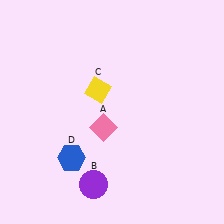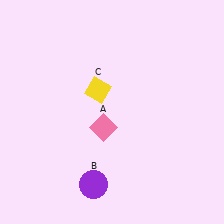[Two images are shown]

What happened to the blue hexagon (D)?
The blue hexagon (D) was removed in Image 2. It was in the bottom-left area of Image 1.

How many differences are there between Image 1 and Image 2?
There is 1 difference between the two images.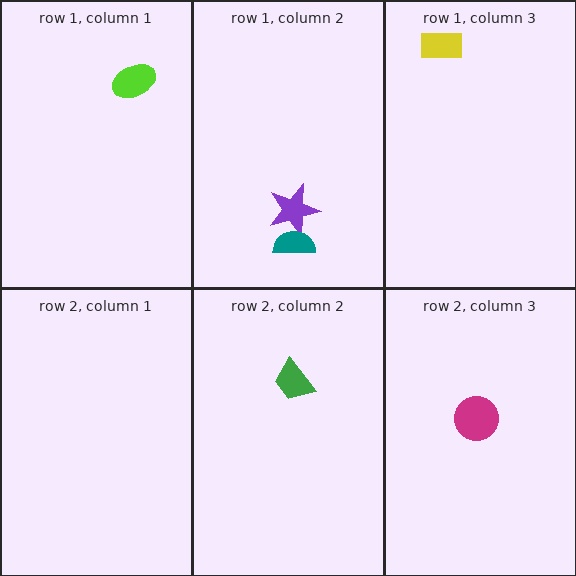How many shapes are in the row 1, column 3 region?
1.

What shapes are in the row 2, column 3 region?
The magenta circle.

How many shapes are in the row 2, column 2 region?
1.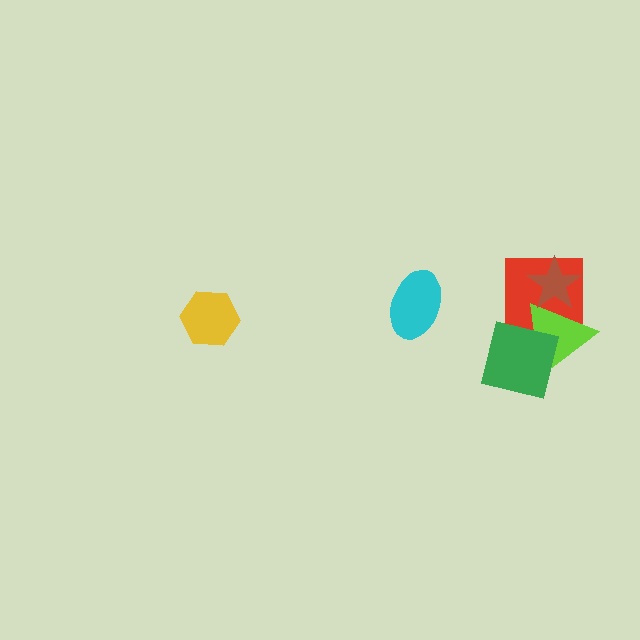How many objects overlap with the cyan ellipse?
0 objects overlap with the cyan ellipse.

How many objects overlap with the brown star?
2 objects overlap with the brown star.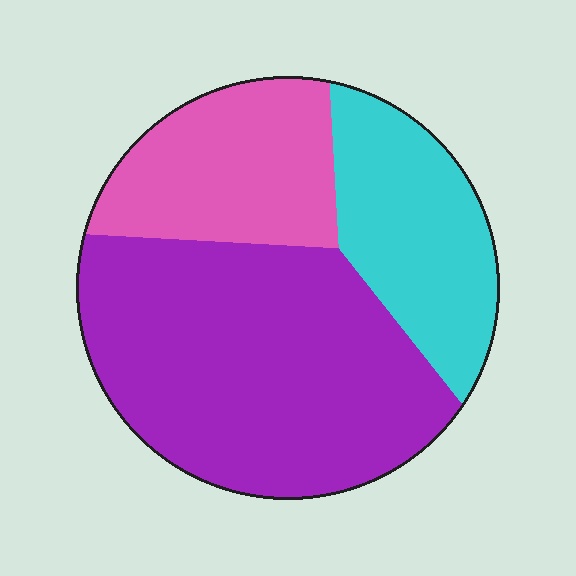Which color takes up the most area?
Purple, at roughly 55%.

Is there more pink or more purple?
Purple.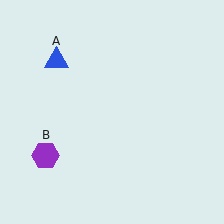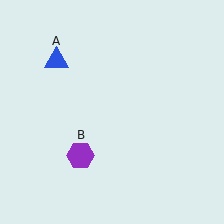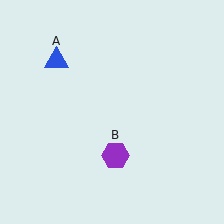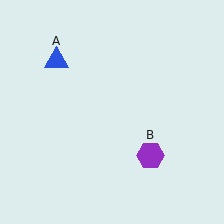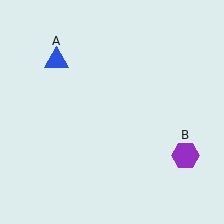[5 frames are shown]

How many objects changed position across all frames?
1 object changed position: purple hexagon (object B).